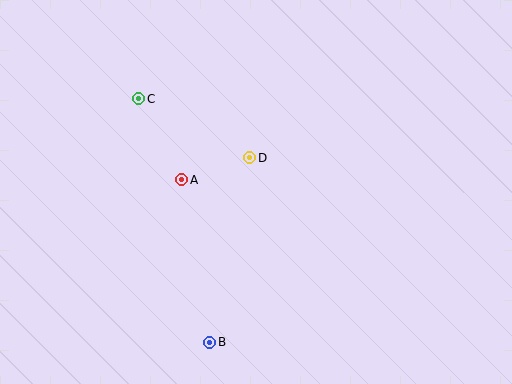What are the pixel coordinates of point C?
Point C is at (139, 99).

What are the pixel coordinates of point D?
Point D is at (250, 158).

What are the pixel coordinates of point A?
Point A is at (182, 180).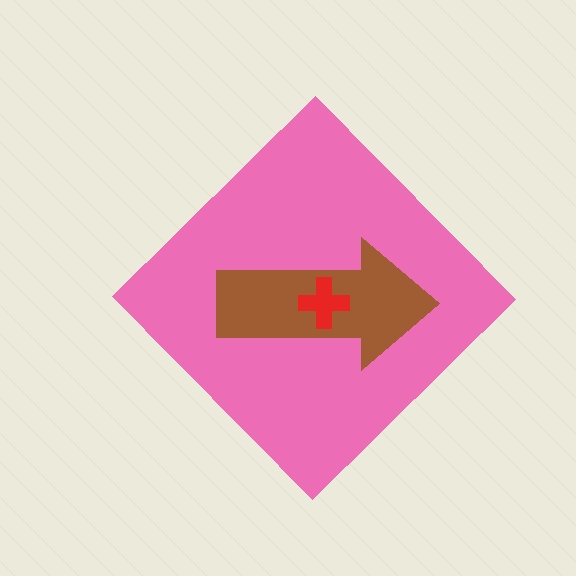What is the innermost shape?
The red cross.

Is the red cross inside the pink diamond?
Yes.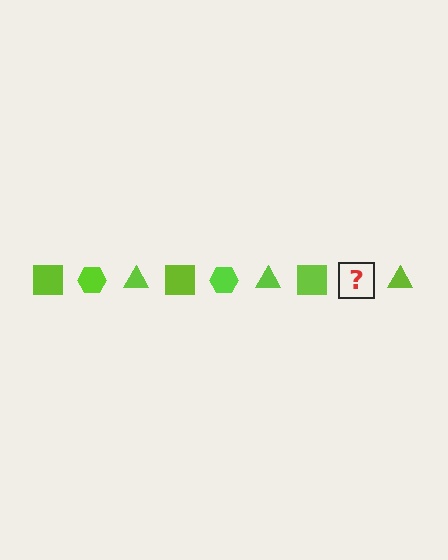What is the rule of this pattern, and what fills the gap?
The rule is that the pattern cycles through square, hexagon, triangle shapes in lime. The gap should be filled with a lime hexagon.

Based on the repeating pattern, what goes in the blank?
The blank should be a lime hexagon.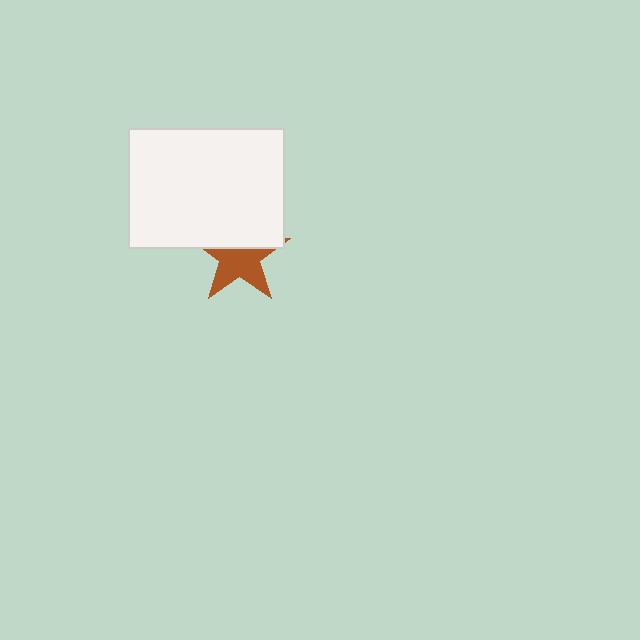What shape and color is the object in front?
The object in front is a white rectangle.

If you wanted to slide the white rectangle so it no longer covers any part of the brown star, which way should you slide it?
Slide it up — that is the most direct way to separate the two shapes.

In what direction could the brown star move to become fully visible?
The brown star could move down. That would shift it out from behind the white rectangle entirely.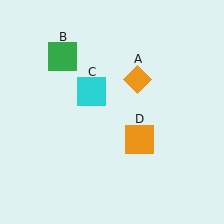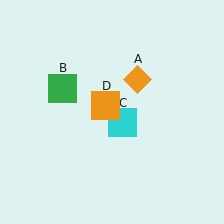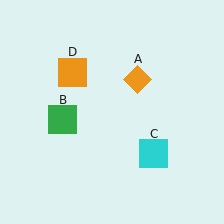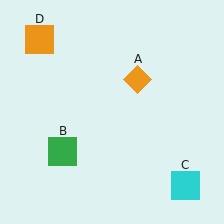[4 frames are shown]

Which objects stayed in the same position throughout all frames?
Orange diamond (object A) remained stationary.